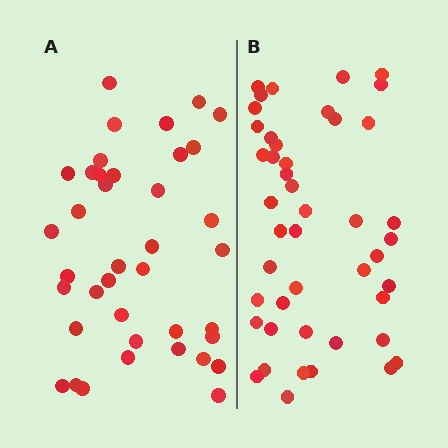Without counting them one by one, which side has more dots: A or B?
Region B (the right region) has more dots.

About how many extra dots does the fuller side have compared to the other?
Region B has about 6 more dots than region A.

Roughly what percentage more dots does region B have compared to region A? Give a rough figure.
About 15% more.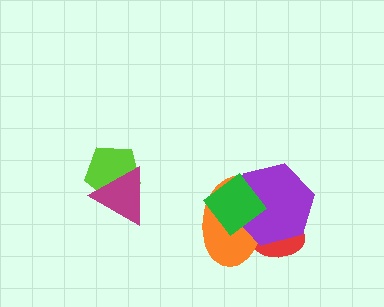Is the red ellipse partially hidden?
Yes, it is partially covered by another shape.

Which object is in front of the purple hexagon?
The green diamond is in front of the purple hexagon.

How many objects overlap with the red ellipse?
2 objects overlap with the red ellipse.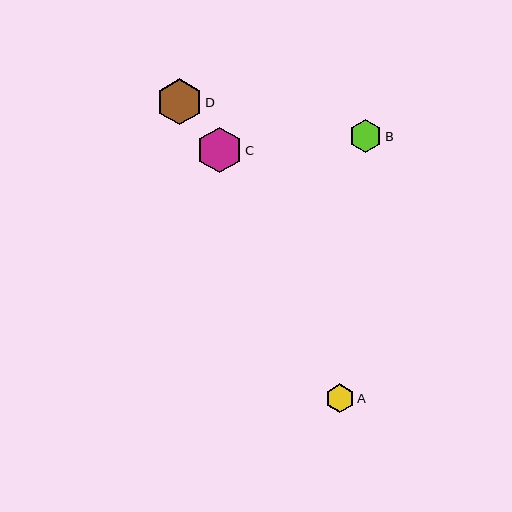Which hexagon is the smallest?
Hexagon A is the smallest with a size of approximately 29 pixels.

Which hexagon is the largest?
Hexagon D is the largest with a size of approximately 46 pixels.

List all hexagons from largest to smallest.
From largest to smallest: D, C, B, A.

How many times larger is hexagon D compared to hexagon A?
Hexagon D is approximately 1.6 times the size of hexagon A.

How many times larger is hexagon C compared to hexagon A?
Hexagon C is approximately 1.6 times the size of hexagon A.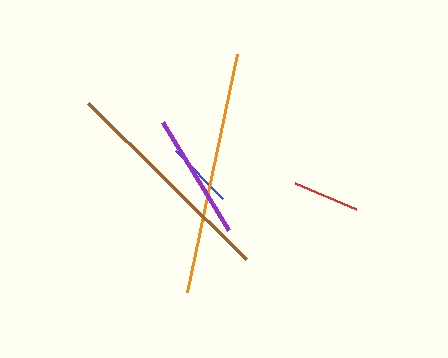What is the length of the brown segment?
The brown segment is approximately 223 pixels long.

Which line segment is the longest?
The orange line is the longest at approximately 244 pixels.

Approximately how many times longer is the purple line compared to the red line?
The purple line is approximately 1.9 times the length of the red line.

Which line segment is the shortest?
The red line is the shortest at approximately 66 pixels.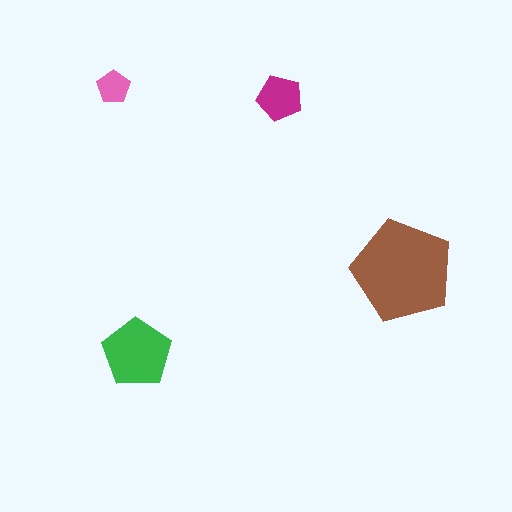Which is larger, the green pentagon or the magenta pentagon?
The green one.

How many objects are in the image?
There are 4 objects in the image.